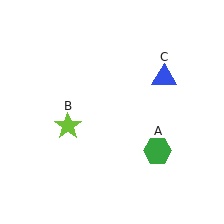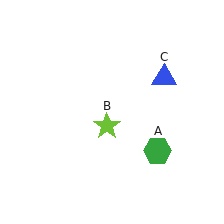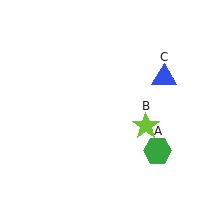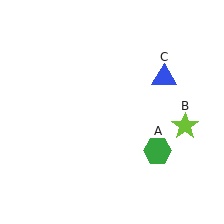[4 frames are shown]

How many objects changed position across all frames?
1 object changed position: lime star (object B).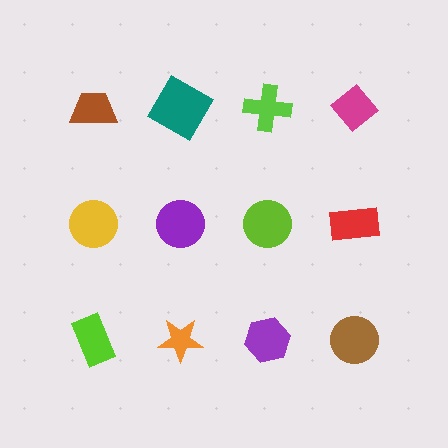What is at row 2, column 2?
A purple circle.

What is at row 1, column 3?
A lime cross.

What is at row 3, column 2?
An orange star.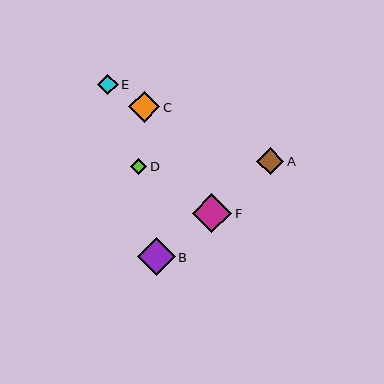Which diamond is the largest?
Diamond F is the largest with a size of approximately 39 pixels.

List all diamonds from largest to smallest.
From largest to smallest: F, B, C, A, E, D.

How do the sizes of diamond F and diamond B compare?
Diamond F and diamond B are approximately the same size.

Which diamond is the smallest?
Diamond D is the smallest with a size of approximately 16 pixels.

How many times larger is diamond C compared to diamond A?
Diamond C is approximately 1.1 times the size of diamond A.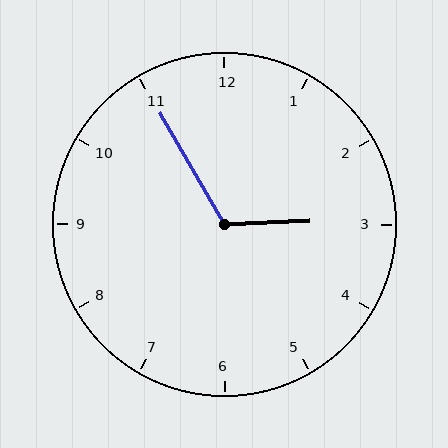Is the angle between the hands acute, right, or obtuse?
It is obtuse.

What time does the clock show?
2:55.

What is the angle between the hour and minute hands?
Approximately 118 degrees.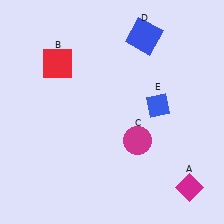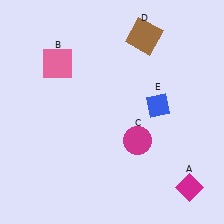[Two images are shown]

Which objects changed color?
B changed from red to pink. D changed from blue to brown.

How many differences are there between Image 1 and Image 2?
There are 2 differences between the two images.